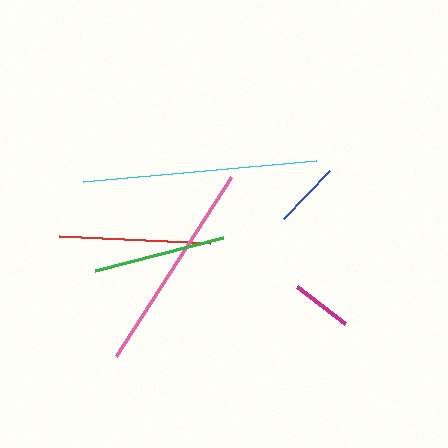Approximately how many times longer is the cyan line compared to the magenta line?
The cyan line is approximately 3.9 times the length of the magenta line.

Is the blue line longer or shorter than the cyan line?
The cyan line is longer than the blue line.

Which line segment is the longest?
The cyan line is the longest at approximately 234 pixels.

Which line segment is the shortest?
The magenta line is the shortest at approximately 61 pixels.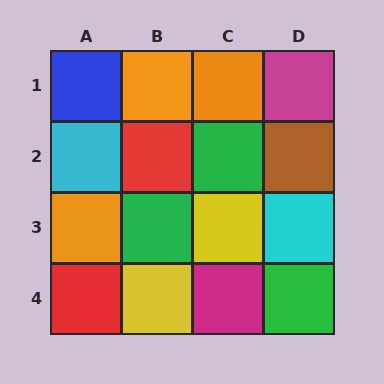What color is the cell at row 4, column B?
Yellow.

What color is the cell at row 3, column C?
Yellow.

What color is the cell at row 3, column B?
Green.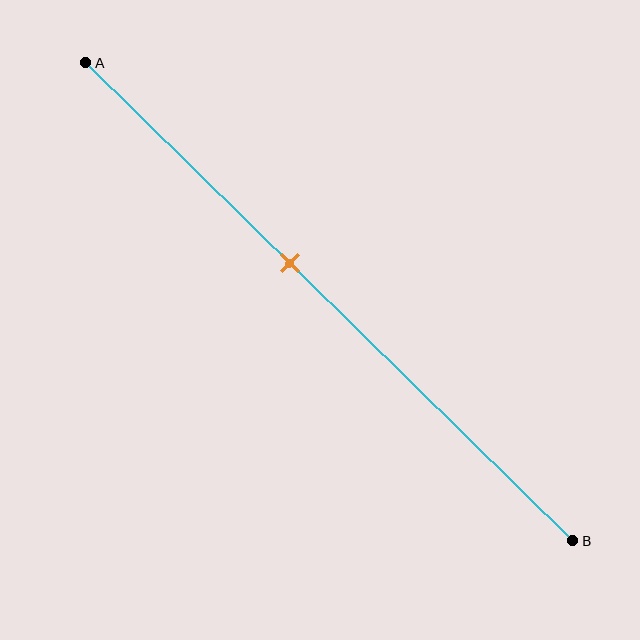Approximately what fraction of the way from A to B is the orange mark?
The orange mark is approximately 40% of the way from A to B.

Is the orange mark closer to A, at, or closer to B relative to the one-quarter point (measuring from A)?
The orange mark is closer to point B than the one-quarter point of segment AB.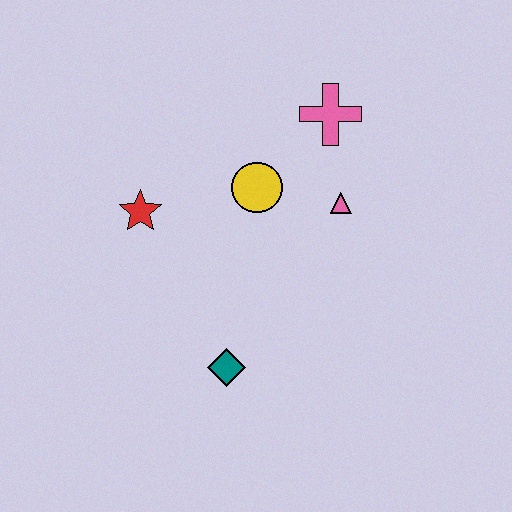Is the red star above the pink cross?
No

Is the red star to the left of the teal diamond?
Yes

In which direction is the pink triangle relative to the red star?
The pink triangle is to the right of the red star.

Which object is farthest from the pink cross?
The teal diamond is farthest from the pink cross.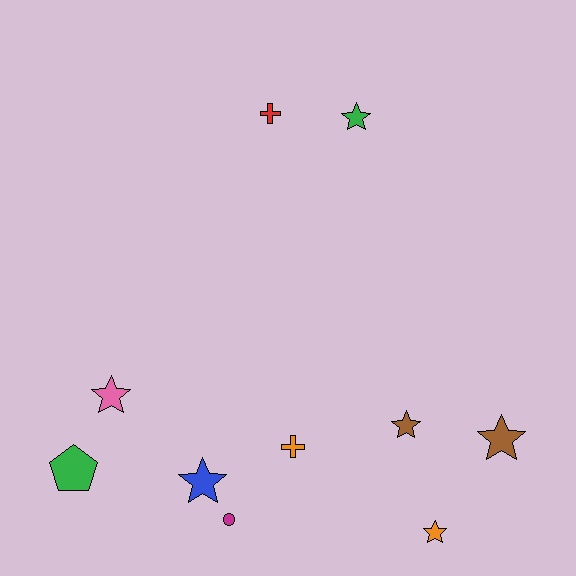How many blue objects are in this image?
There is 1 blue object.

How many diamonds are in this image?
There are no diamonds.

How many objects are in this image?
There are 10 objects.